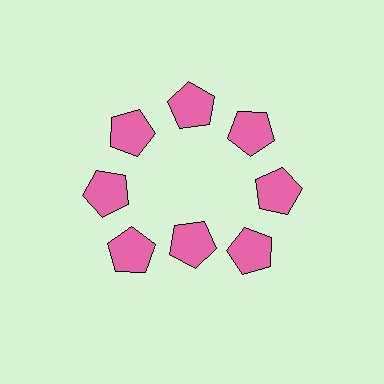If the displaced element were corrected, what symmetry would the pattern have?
It would have 8-fold rotational symmetry — the pattern would map onto itself every 45 degrees.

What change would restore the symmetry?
The symmetry would be restored by moving it outward, back onto the ring so that all 8 pentagons sit at equal angles and equal distance from the center.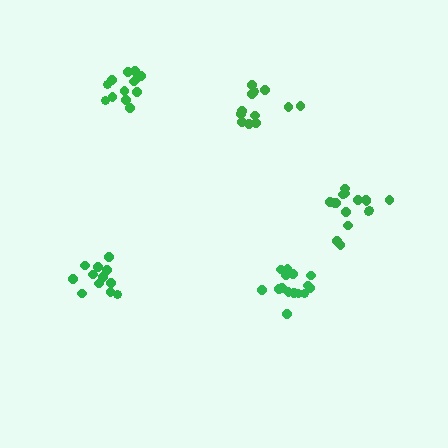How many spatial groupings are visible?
There are 5 spatial groupings.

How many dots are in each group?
Group 1: 12 dots, Group 2: 15 dots, Group 3: 13 dots, Group 4: 12 dots, Group 5: 16 dots (68 total).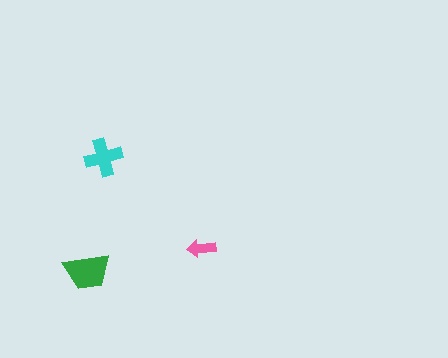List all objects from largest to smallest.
The green trapezoid, the cyan cross, the pink arrow.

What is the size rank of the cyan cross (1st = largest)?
2nd.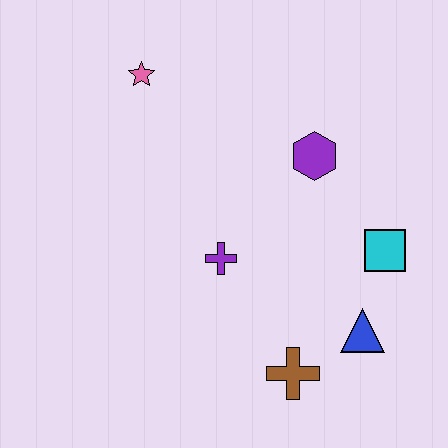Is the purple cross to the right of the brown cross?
No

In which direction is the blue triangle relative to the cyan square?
The blue triangle is below the cyan square.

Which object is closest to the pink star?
The purple hexagon is closest to the pink star.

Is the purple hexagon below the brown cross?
No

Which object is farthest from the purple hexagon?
The brown cross is farthest from the purple hexagon.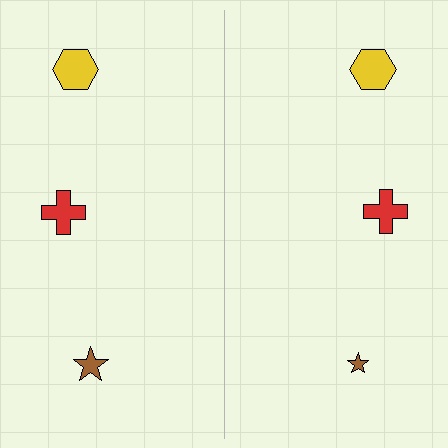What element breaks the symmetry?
The brown star on the right side has a different size than its mirror counterpart.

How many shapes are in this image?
There are 6 shapes in this image.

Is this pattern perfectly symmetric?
No, the pattern is not perfectly symmetric. The brown star on the right side has a different size than its mirror counterpart.